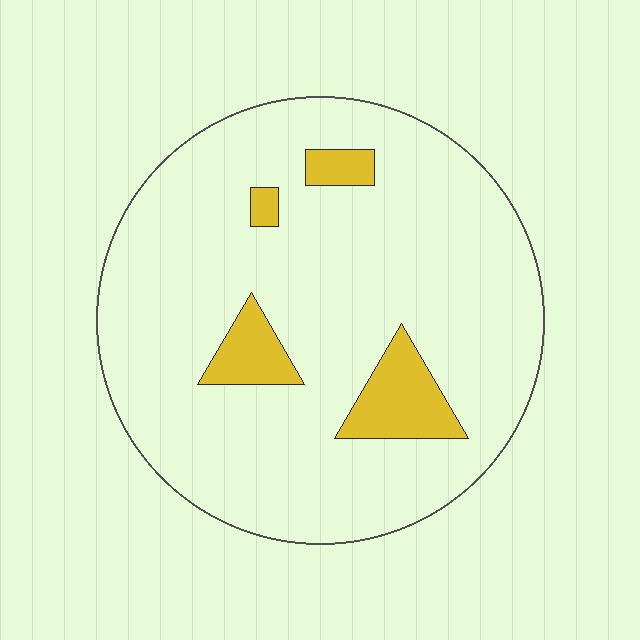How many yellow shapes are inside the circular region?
4.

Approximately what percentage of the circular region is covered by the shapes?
Approximately 10%.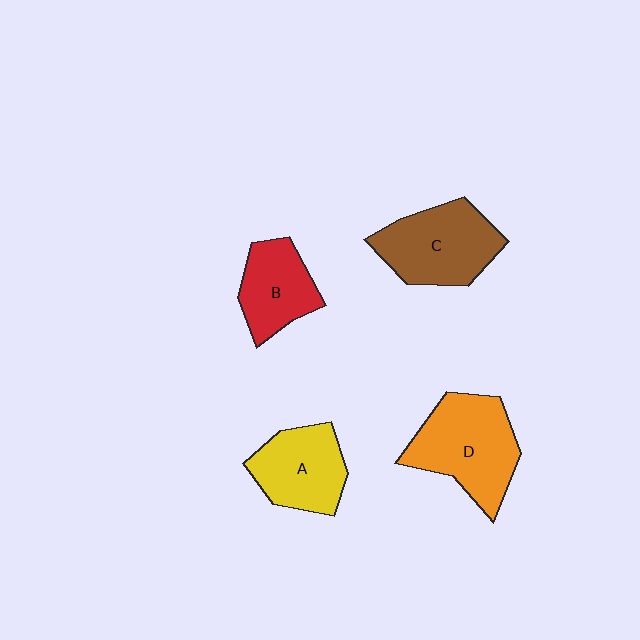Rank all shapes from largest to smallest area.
From largest to smallest: D (orange), C (brown), A (yellow), B (red).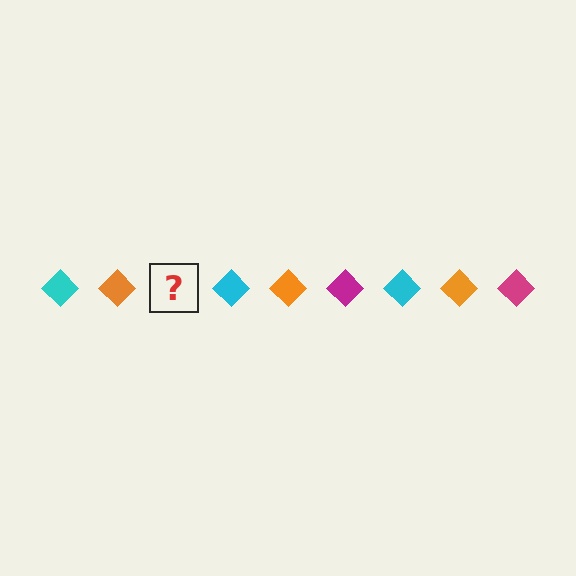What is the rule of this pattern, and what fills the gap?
The rule is that the pattern cycles through cyan, orange, magenta diamonds. The gap should be filled with a magenta diamond.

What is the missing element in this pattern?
The missing element is a magenta diamond.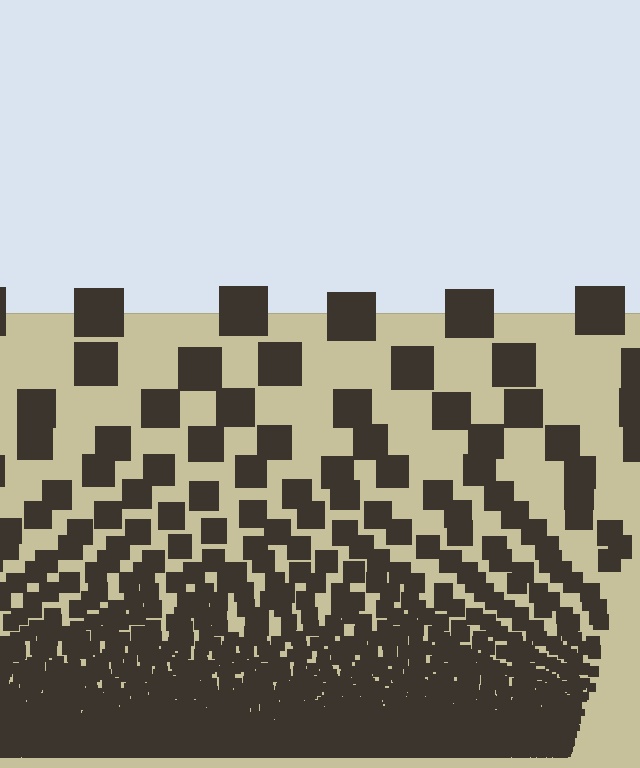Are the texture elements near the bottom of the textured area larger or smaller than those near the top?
Smaller. The gradient is inverted — elements near the bottom are smaller and denser.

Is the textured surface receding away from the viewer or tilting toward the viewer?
The surface appears to tilt toward the viewer. Texture elements get larger and sparser toward the top.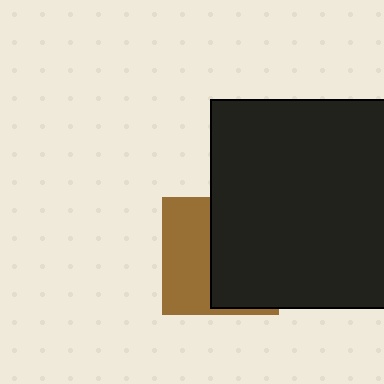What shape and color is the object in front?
The object in front is a black rectangle.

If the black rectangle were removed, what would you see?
You would see the complete brown square.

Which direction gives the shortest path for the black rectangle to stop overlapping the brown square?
Moving right gives the shortest separation.